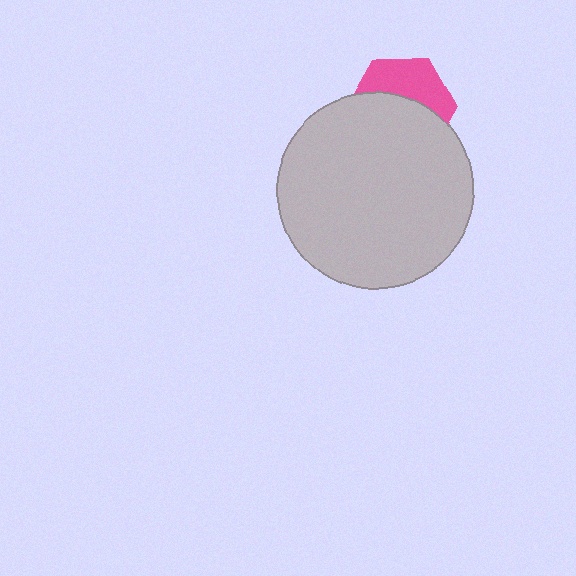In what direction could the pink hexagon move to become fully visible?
The pink hexagon could move up. That would shift it out from behind the light gray circle entirely.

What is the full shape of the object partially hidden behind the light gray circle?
The partially hidden object is a pink hexagon.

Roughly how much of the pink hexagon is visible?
A small part of it is visible (roughly 40%).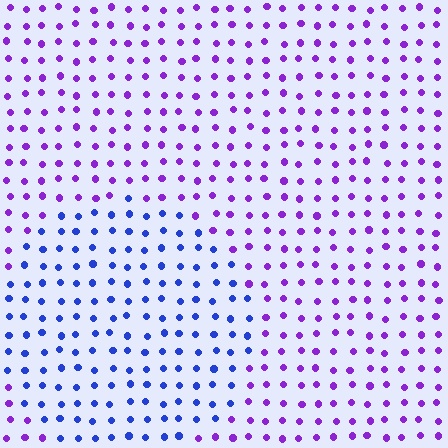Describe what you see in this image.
The image is filled with small purple elements in a uniform arrangement. A circle-shaped region is visible where the elements are tinted to a slightly different hue, forming a subtle color boundary.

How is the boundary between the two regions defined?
The boundary is defined purely by a slight shift in hue (about 46 degrees). Spacing, size, and orientation are identical on both sides.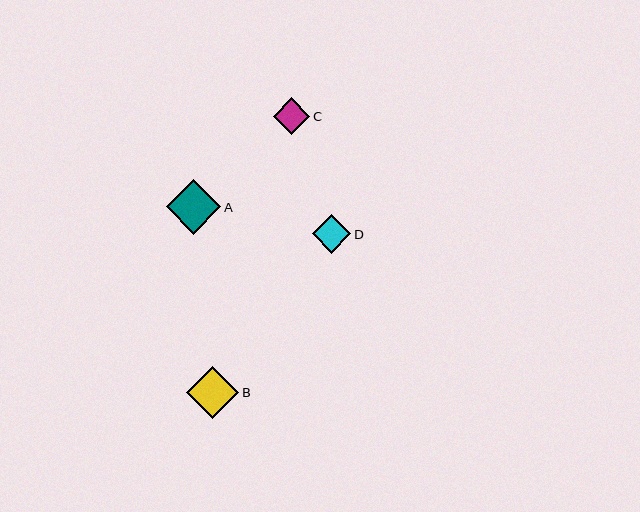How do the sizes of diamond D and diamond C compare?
Diamond D and diamond C are approximately the same size.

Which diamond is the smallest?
Diamond C is the smallest with a size of approximately 37 pixels.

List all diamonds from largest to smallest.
From largest to smallest: A, B, D, C.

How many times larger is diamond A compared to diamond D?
Diamond A is approximately 1.4 times the size of diamond D.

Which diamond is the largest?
Diamond A is the largest with a size of approximately 55 pixels.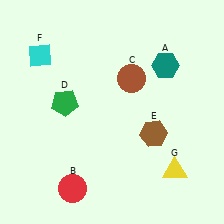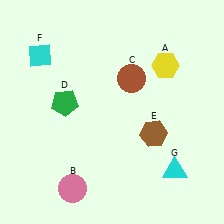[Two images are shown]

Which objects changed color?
A changed from teal to yellow. B changed from red to pink. G changed from yellow to cyan.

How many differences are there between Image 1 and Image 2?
There are 3 differences between the two images.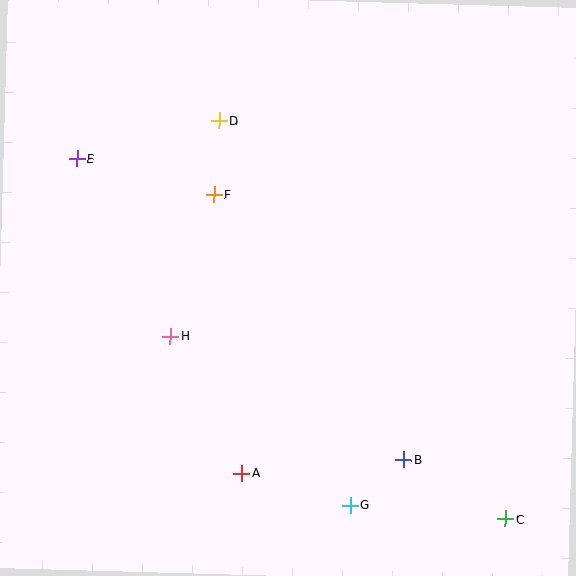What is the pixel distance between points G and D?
The distance between G and D is 406 pixels.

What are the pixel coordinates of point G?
Point G is at (350, 505).